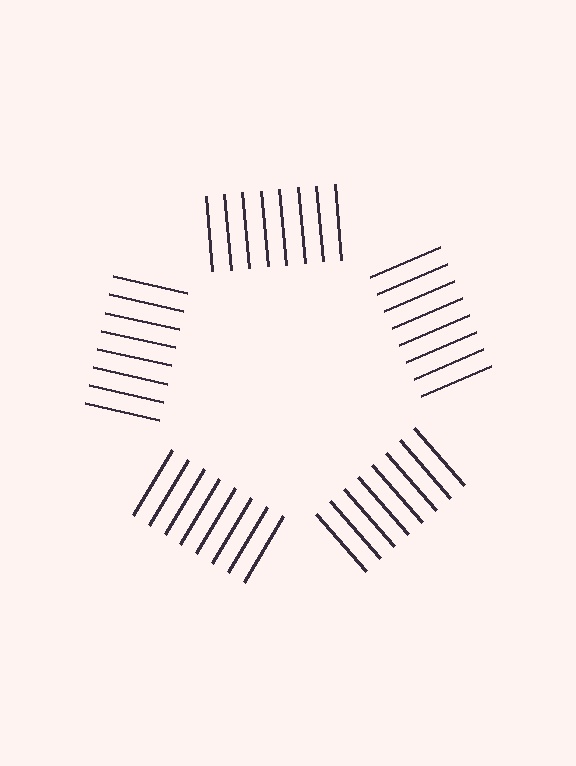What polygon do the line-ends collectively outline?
An illusory pentagon — the line segments terminate on its edges but no continuous stroke is drawn.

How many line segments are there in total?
40 — 8 along each of the 5 edges.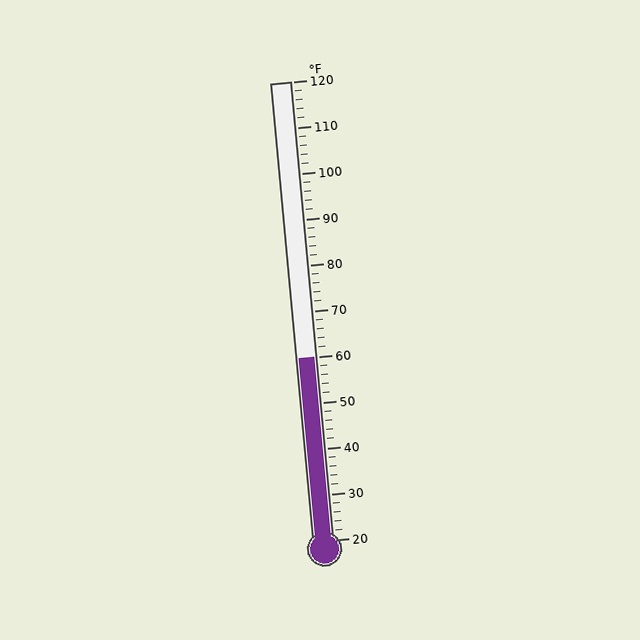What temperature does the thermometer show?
The thermometer shows approximately 60°F.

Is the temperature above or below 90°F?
The temperature is below 90°F.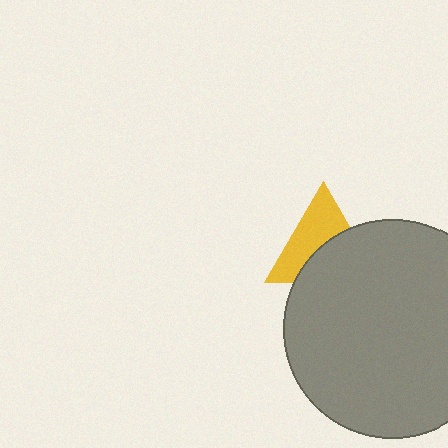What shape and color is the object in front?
The object in front is a gray circle.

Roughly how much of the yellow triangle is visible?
About half of it is visible (roughly 52%).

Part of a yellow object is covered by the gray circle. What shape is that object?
It is a triangle.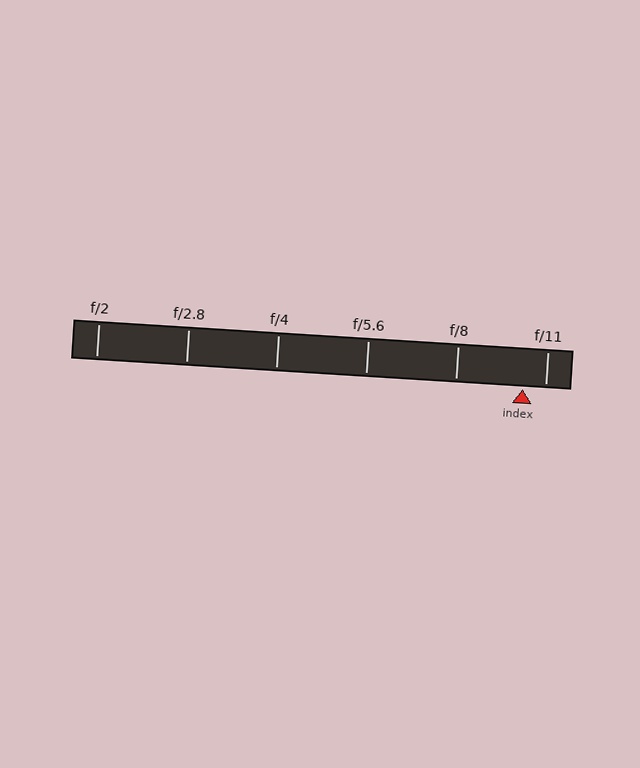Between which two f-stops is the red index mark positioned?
The index mark is between f/8 and f/11.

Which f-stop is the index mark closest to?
The index mark is closest to f/11.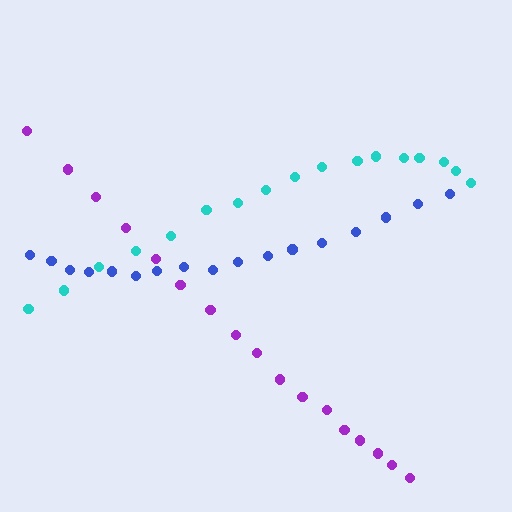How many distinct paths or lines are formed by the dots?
There are 3 distinct paths.